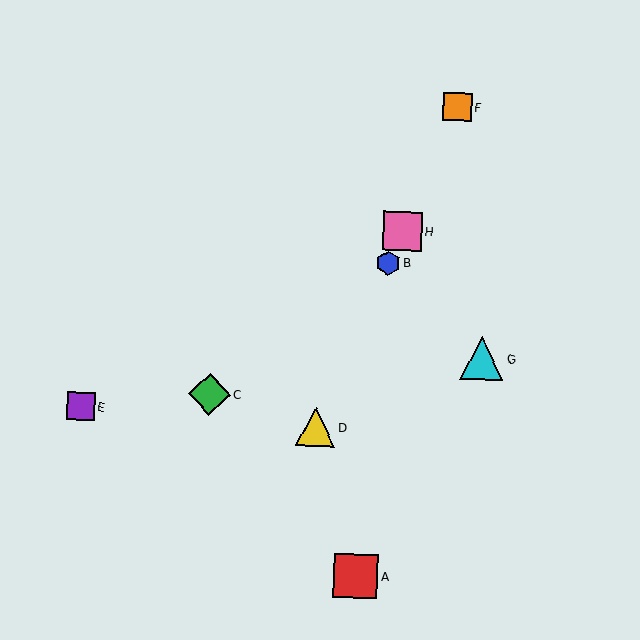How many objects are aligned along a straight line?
4 objects (B, D, F, H) are aligned along a straight line.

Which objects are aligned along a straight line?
Objects B, D, F, H are aligned along a straight line.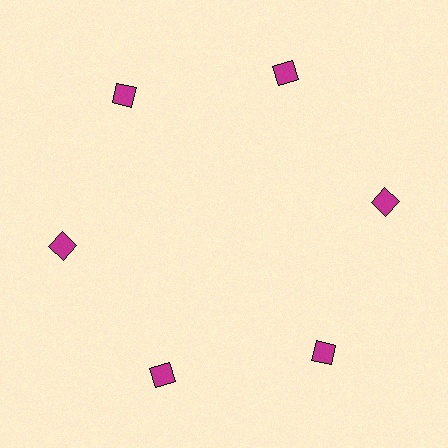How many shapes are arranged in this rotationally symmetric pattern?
There are 6 shapes, arranged in 6 groups of 1.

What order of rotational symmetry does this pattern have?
This pattern has 6-fold rotational symmetry.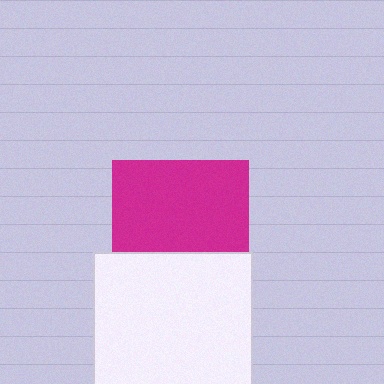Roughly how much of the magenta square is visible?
Most of it is visible (roughly 67%).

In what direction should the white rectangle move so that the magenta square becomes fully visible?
The white rectangle should move down. That is the shortest direction to clear the overlap and leave the magenta square fully visible.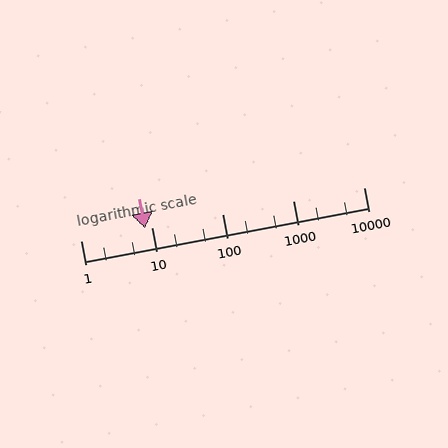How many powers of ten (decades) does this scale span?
The scale spans 4 decades, from 1 to 10000.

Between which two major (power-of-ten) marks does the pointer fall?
The pointer is between 1 and 10.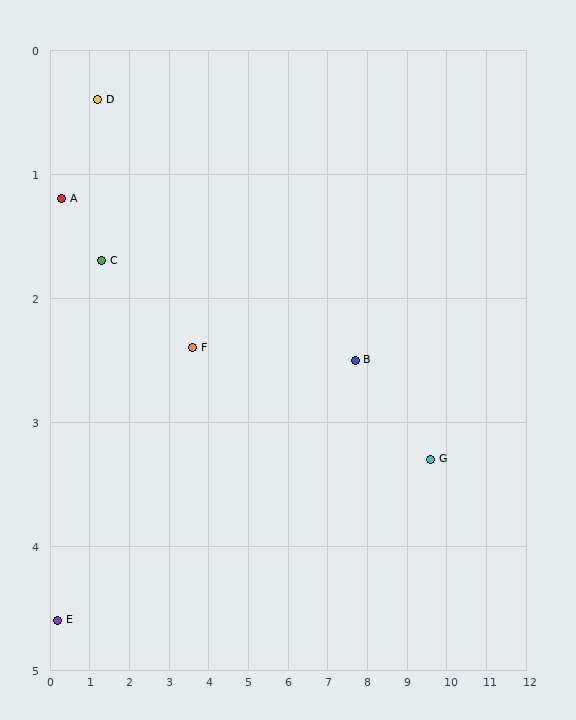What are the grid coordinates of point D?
Point D is at approximately (1.2, 0.4).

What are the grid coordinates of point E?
Point E is at approximately (0.2, 4.6).